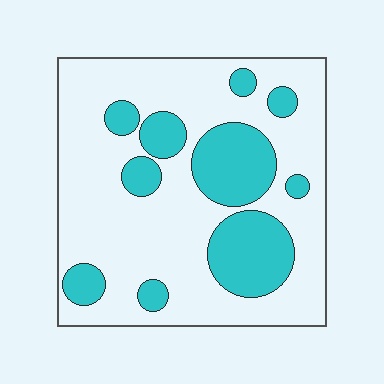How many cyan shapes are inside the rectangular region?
10.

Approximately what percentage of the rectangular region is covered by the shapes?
Approximately 30%.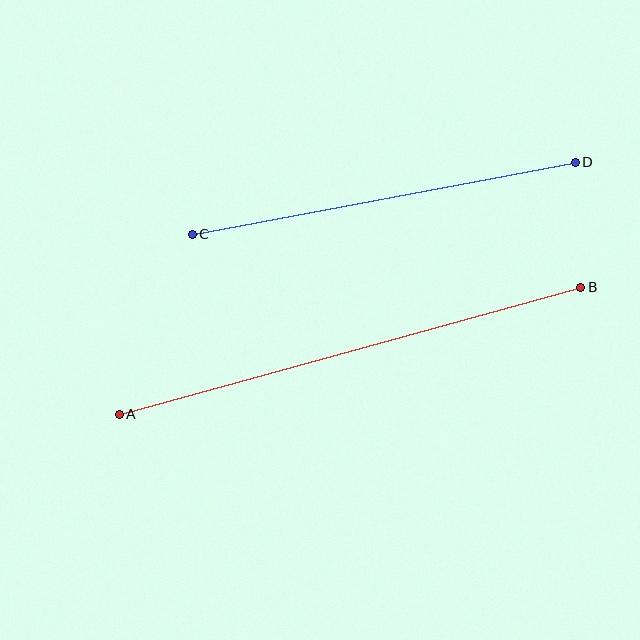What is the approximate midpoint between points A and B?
The midpoint is at approximately (350, 351) pixels.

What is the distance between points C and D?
The distance is approximately 390 pixels.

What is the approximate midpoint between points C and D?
The midpoint is at approximately (384, 198) pixels.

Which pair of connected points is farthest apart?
Points A and B are farthest apart.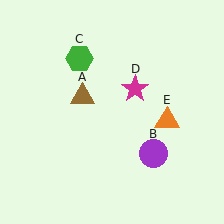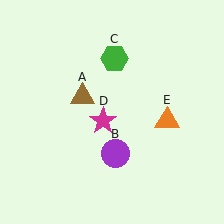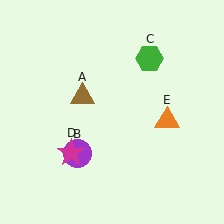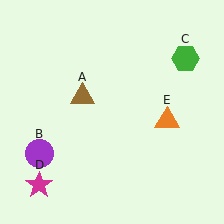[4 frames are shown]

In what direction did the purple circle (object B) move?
The purple circle (object B) moved left.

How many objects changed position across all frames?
3 objects changed position: purple circle (object B), green hexagon (object C), magenta star (object D).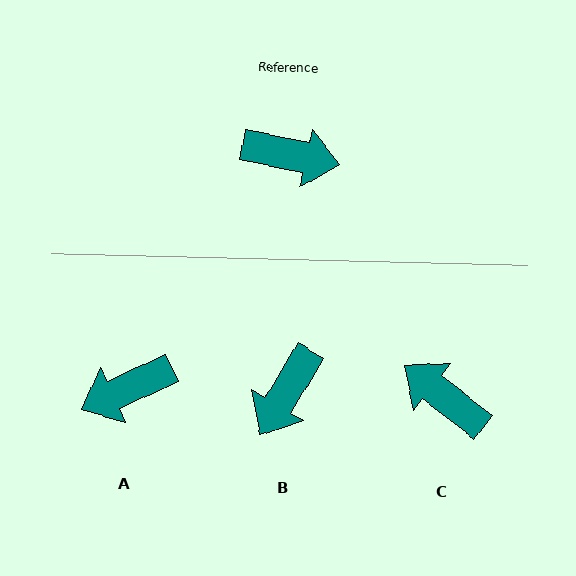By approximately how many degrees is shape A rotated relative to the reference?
Approximately 144 degrees clockwise.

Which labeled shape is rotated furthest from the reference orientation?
C, about 154 degrees away.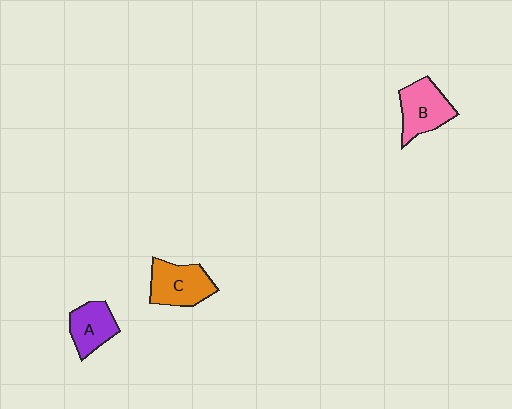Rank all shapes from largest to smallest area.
From largest to smallest: C (orange), B (pink), A (purple).